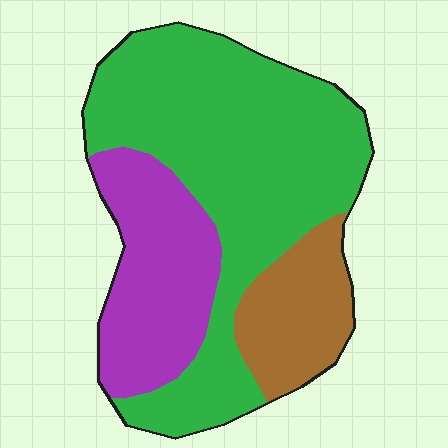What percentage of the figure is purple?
Purple takes up about one quarter (1/4) of the figure.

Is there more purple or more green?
Green.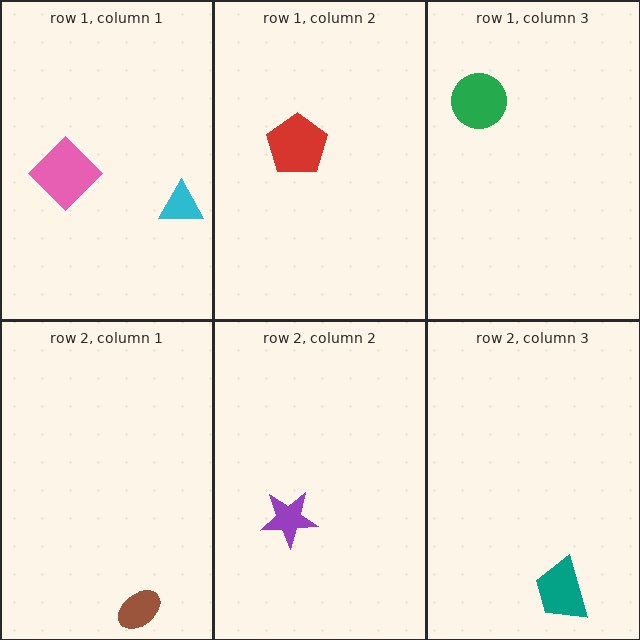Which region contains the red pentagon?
The row 1, column 2 region.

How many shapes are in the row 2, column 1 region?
1.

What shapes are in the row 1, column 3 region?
The green circle.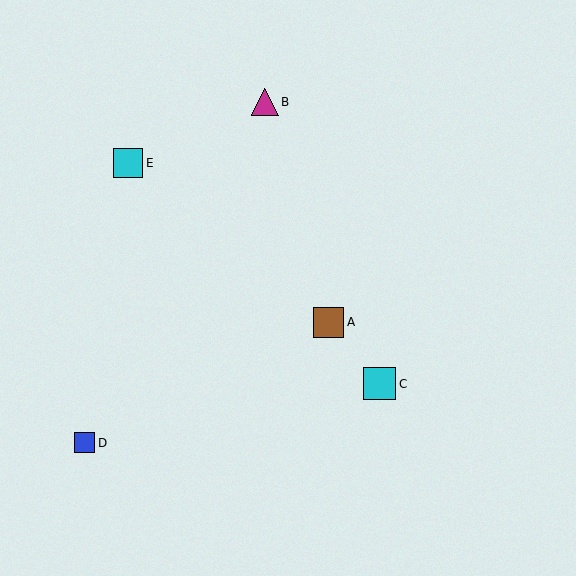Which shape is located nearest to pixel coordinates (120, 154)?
The cyan square (labeled E) at (128, 163) is nearest to that location.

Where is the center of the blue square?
The center of the blue square is at (84, 443).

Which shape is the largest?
The cyan square (labeled C) is the largest.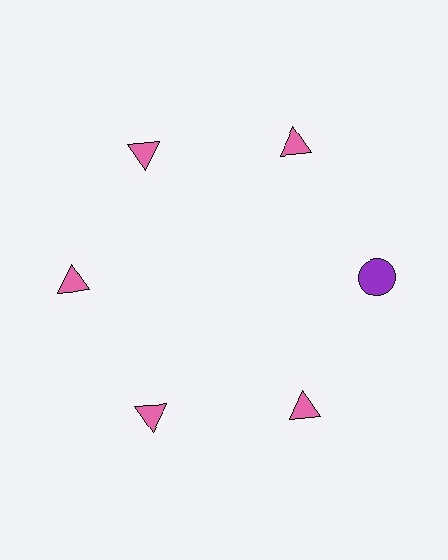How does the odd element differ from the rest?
It differs in both color (purple instead of pink) and shape (circle instead of triangle).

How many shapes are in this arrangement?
There are 6 shapes arranged in a ring pattern.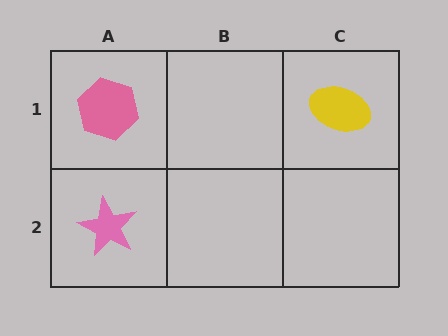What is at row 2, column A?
A pink star.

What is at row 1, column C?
A yellow ellipse.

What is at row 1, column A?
A pink hexagon.